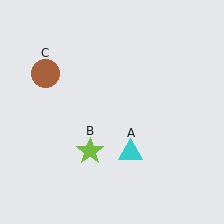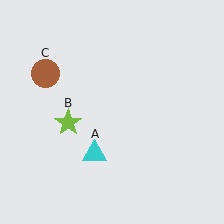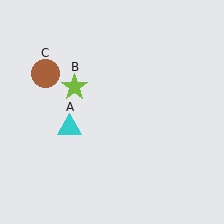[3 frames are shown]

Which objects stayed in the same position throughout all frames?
Brown circle (object C) remained stationary.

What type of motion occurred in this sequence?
The cyan triangle (object A), lime star (object B) rotated clockwise around the center of the scene.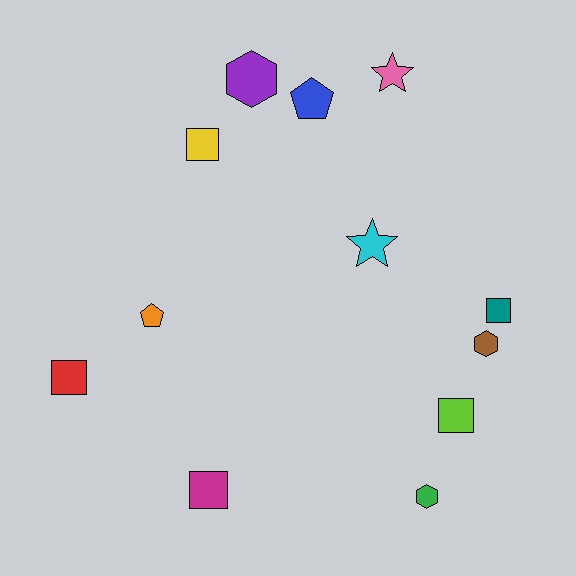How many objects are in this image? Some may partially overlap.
There are 12 objects.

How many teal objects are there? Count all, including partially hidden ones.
There is 1 teal object.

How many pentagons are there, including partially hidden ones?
There are 2 pentagons.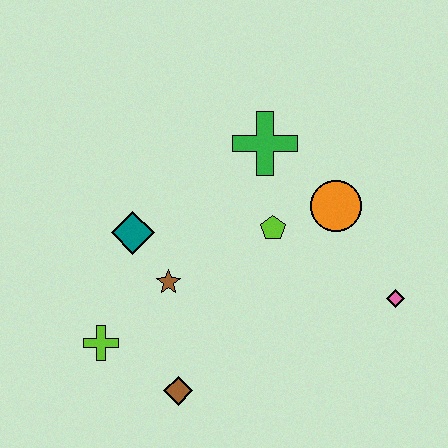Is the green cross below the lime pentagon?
No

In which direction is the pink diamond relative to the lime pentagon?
The pink diamond is to the right of the lime pentagon.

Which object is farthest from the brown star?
The pink diamond is farthest from the brown star.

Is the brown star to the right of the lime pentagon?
No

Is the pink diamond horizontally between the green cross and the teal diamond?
No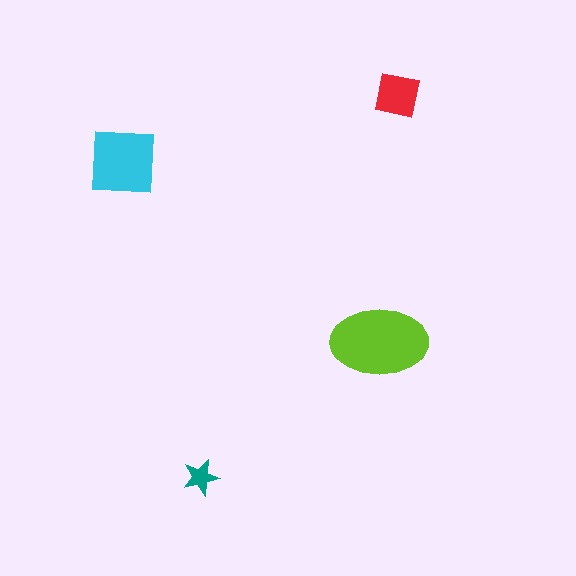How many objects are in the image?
There are 4 objects in the image.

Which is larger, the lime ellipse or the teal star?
The lime ellipse.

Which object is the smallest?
The teal star.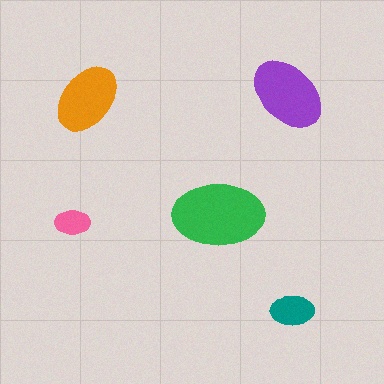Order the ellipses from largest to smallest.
the green one, the purple one, the orange one, the teal one, the pink one.